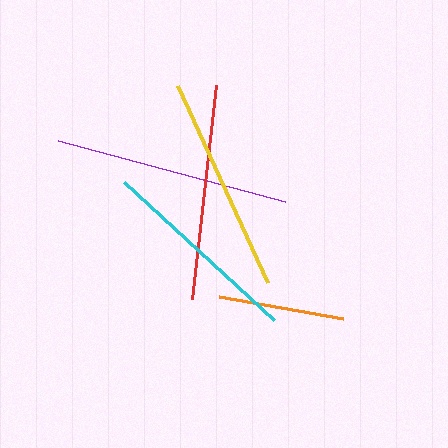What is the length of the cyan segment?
The cyan segment is approximately 204 pixels long.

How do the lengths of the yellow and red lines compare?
The yellow and red lines are approximately the same length.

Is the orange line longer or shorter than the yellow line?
The yellow line is longer than the orange line.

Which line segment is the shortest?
The orange line is the shortest at approximately 126 pixels.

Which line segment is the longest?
The purple line is the longest at approximately 235 pixels.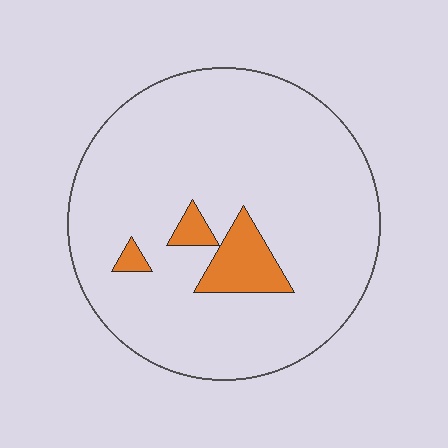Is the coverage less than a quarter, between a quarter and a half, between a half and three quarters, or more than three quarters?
Less than a quarter.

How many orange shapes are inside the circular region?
3.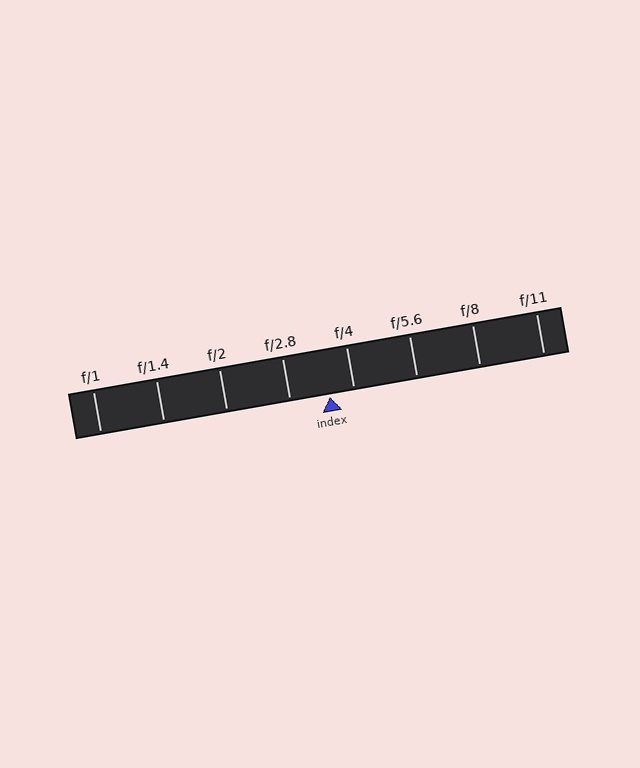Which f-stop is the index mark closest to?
The index mark is closest to f/4.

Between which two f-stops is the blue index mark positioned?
The index mark is between f/2.8 and f/4.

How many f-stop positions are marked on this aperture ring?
There are 8 f-stop positions marked.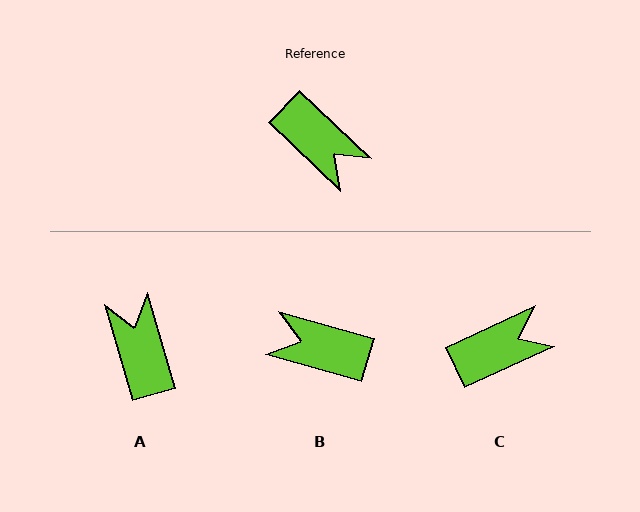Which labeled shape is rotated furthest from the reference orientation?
B, about 152 degrees away.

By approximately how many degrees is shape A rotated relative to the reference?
Approximately 149 degrees counter-clockwise.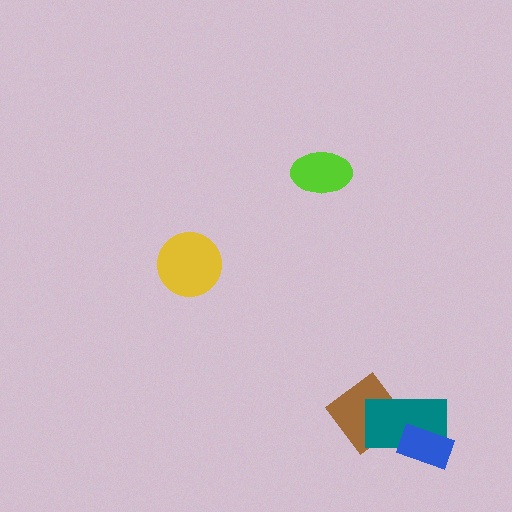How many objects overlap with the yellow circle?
0 objects overlap with the yellow circle.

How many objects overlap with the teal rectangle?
2 objects overlap with the teal rectangle.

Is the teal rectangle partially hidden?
Yes, it is partially covered by another shape.